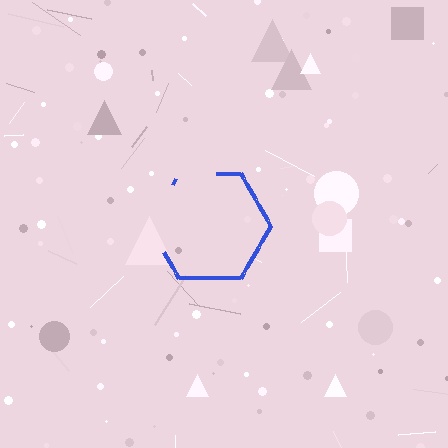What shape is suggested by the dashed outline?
The dashed outline suggests a hexagon.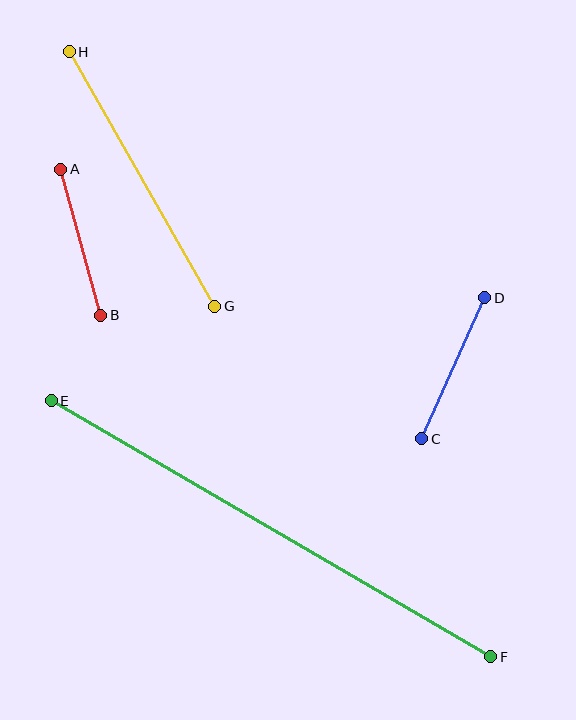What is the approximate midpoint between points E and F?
The midpoint is at approximately (271, 529) pixels.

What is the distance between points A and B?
The distance is approximately 151 pixels.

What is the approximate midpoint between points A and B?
The midpoint is at approximately (81, 242) pixels.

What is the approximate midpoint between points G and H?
The midpoint is at approximately (142, 179) pixels.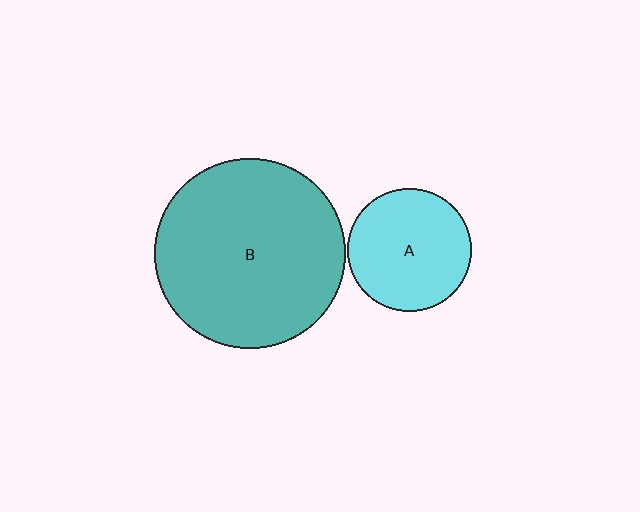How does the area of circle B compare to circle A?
Approximately 2.4 times.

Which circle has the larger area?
Circle B (teal).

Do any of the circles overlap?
No, none of the circles overlap.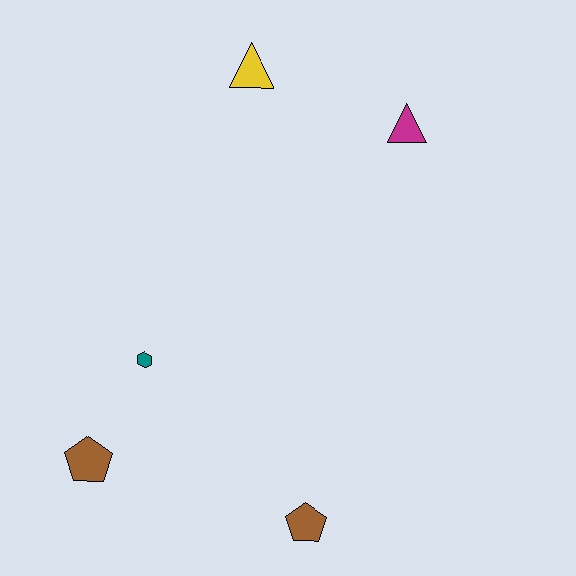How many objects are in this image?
There are 5 objects.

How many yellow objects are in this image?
There is 1 yellow object.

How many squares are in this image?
There are no squares.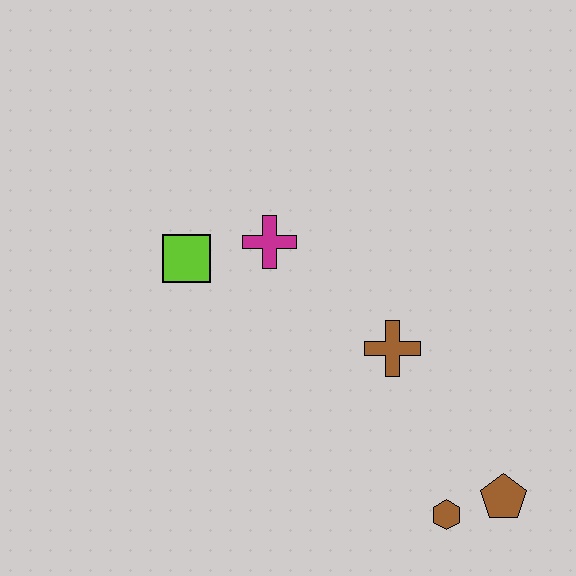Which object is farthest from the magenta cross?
The brown pentagon is farthest from the magenta cross.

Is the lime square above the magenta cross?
No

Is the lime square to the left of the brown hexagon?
Yes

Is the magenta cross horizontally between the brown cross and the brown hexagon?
No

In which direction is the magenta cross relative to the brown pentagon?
The magenta cross is above the brown pentagon.